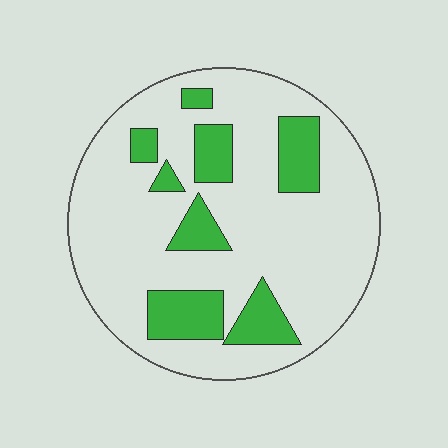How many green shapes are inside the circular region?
8.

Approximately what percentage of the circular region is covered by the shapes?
Approximately 20%.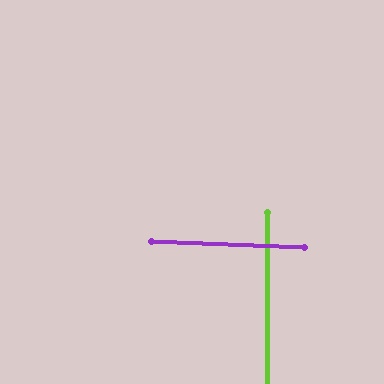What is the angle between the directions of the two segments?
Approximately 88 degrees.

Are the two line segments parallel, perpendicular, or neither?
Perpendicular — they meet at approximately 88°.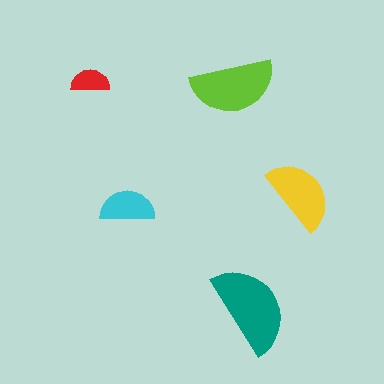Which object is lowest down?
The teal semicircle is bottommost.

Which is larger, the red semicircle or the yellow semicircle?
The yellow one.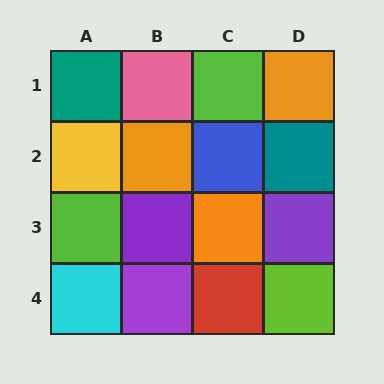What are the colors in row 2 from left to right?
Yellow, orange, blue, teal.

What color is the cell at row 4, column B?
Purple.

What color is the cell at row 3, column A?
Lime.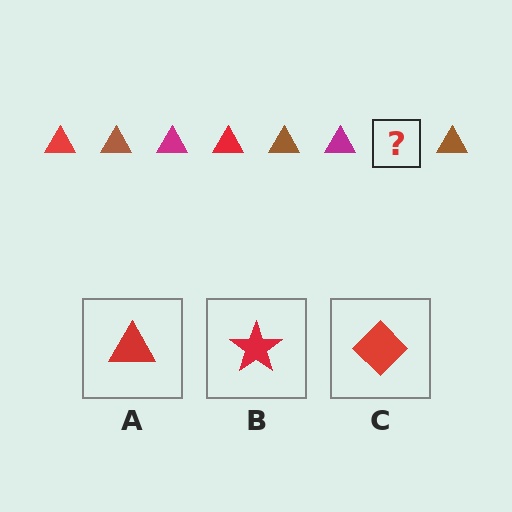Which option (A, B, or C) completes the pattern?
A.